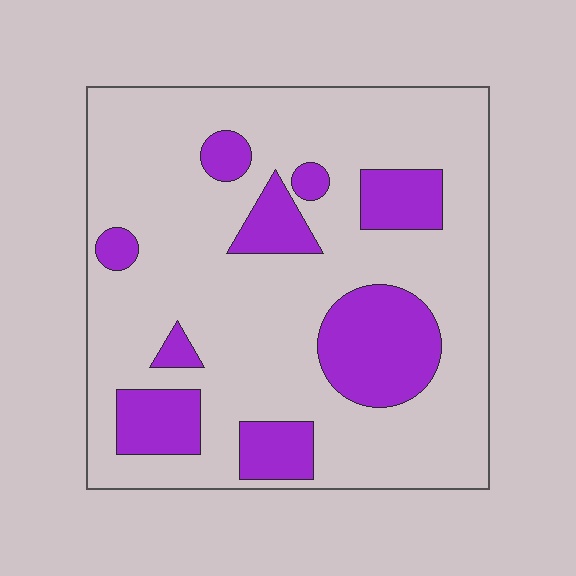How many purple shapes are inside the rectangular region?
9.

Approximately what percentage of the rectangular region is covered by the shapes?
Approximately 25%.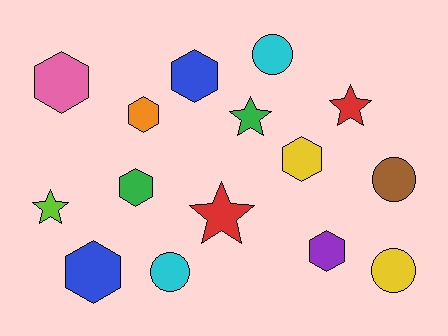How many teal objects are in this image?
There are no teal objects.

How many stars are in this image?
There are 4 stars.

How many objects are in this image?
There are 15 objects.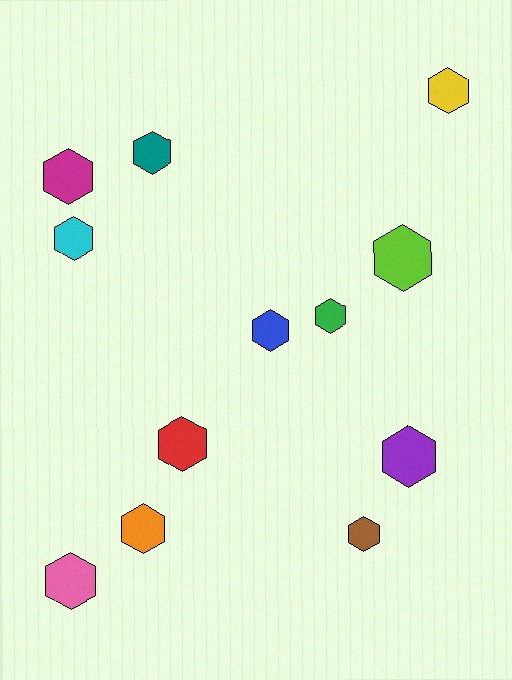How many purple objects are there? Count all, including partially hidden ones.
There is 1 purple object.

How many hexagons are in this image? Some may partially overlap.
There are 12 hexagons.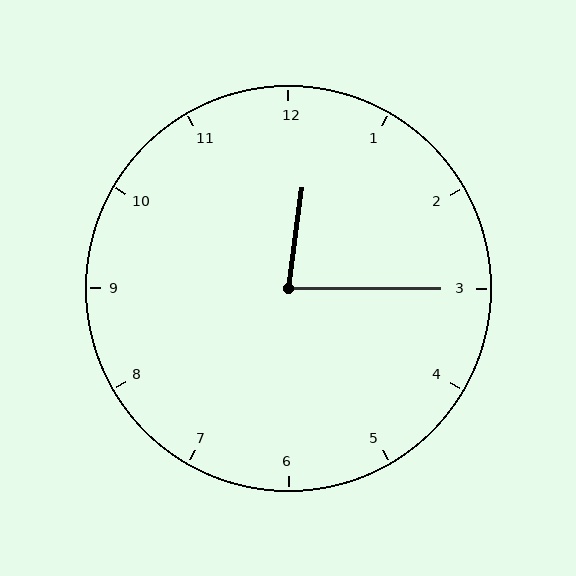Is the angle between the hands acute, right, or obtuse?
It is acute.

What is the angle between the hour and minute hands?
Approximately 82 degrees.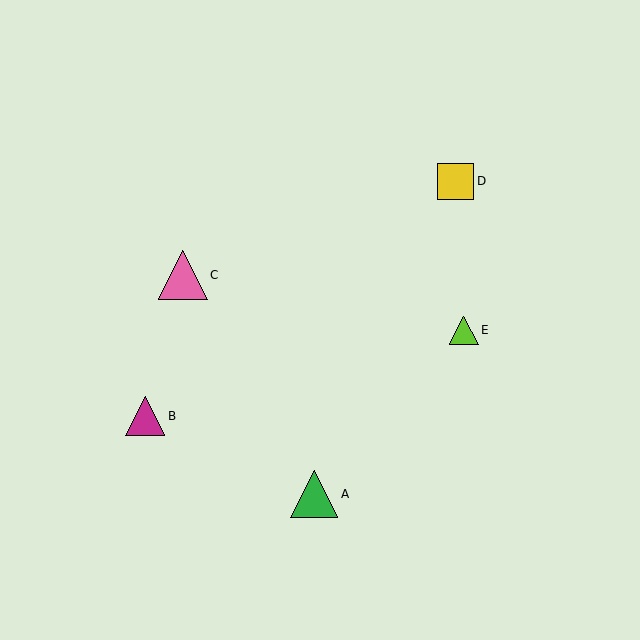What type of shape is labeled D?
Shape D is a yellow square.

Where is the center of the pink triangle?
The center of the pink triangle is at (183, 275).